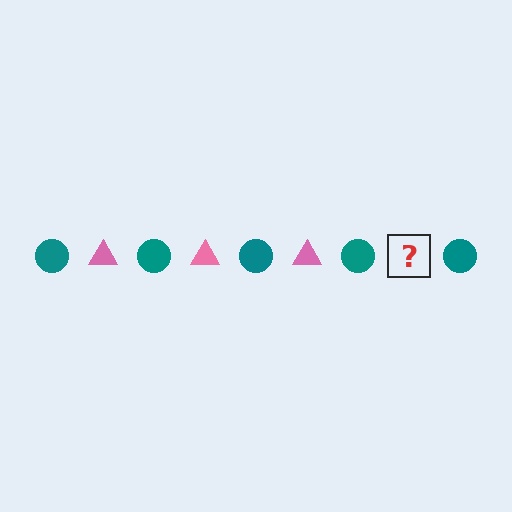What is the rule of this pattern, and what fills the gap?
The rule is that the pattern alternates between teal circle and pink triangle. The gap should be filled with a pink triangle.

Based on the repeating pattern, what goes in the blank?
The blank should be a pink triangle.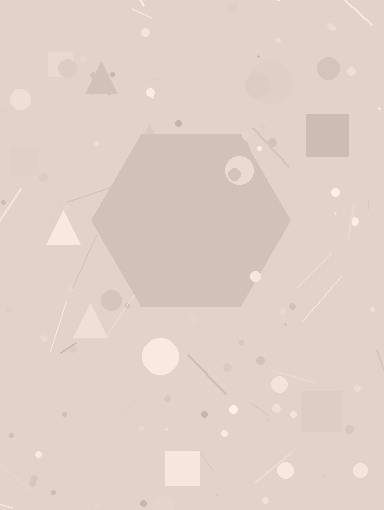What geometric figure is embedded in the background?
A hexagon is embedded in the background.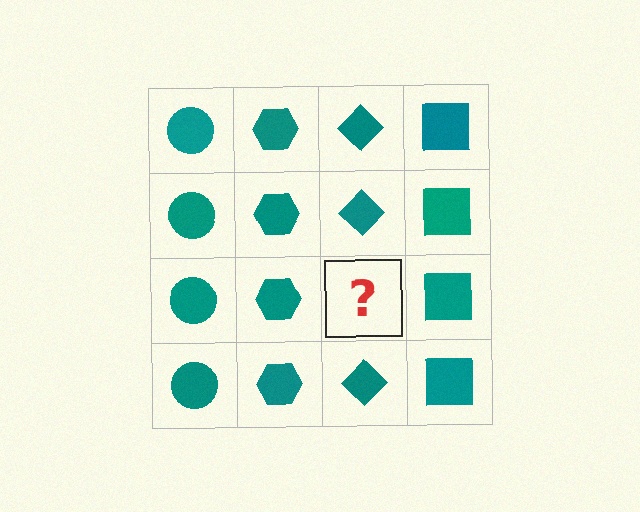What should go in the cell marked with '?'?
The missing cell should contain a teal diamond.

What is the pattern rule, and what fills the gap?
The rule is that each column has a consistent shape. The gap should be filled with a teal diamond.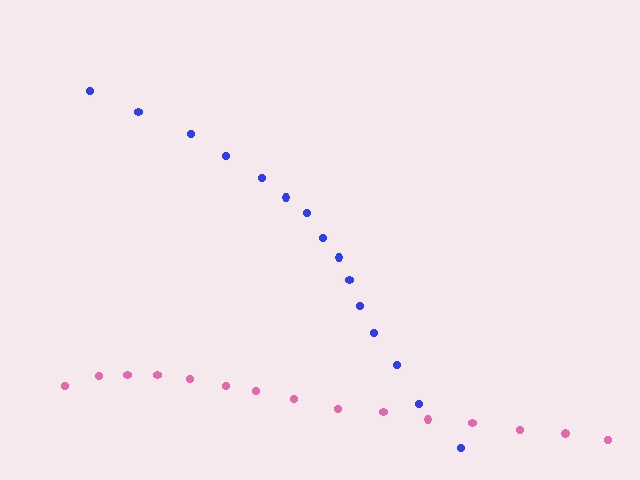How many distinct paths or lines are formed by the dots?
There are 2 distinct paths.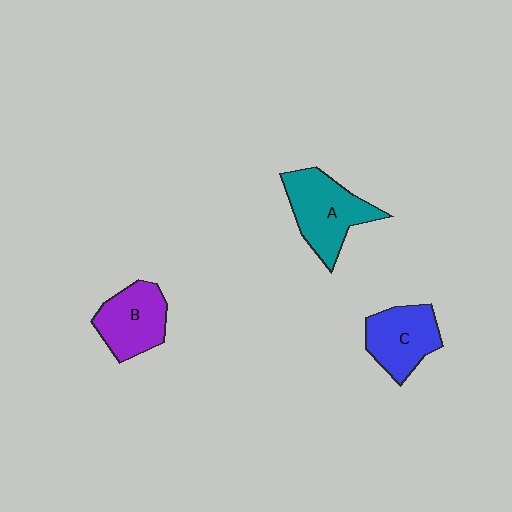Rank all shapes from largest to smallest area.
From largest to smallest: A (teal), C (blue), B (purple).